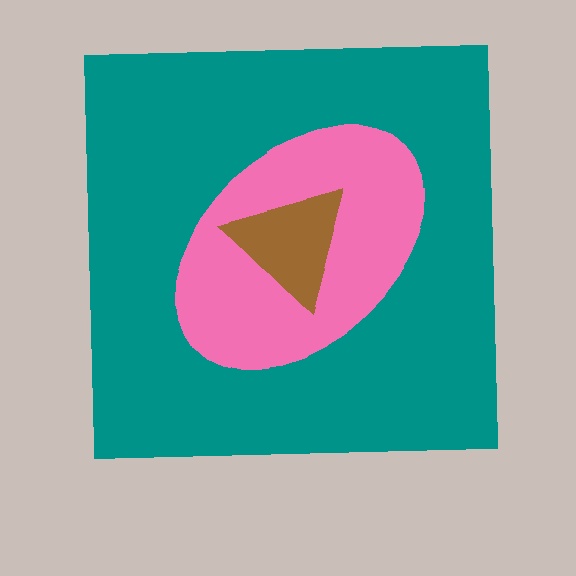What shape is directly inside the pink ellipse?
The brown triangle.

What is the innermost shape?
The brown triangle.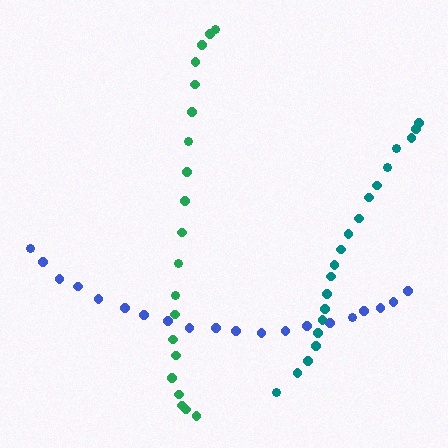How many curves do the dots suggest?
There are 3 distinct paths.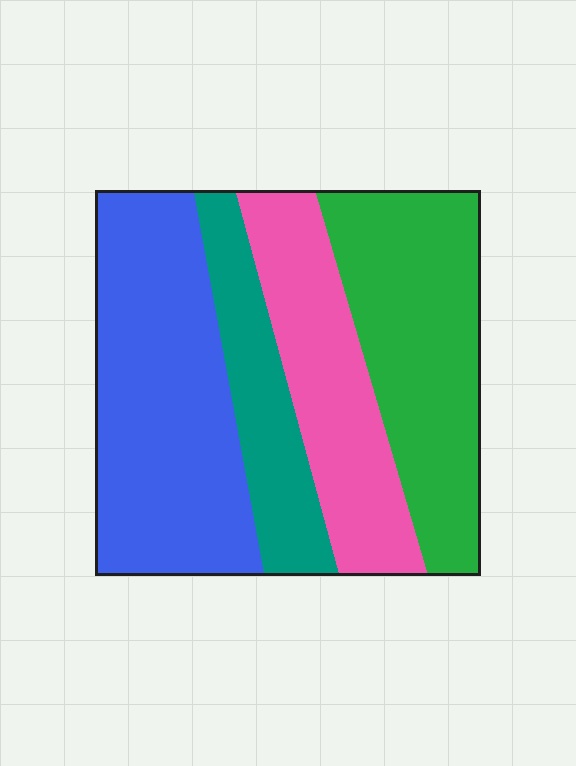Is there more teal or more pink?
Pink.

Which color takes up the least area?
Teal, at roughly 15%.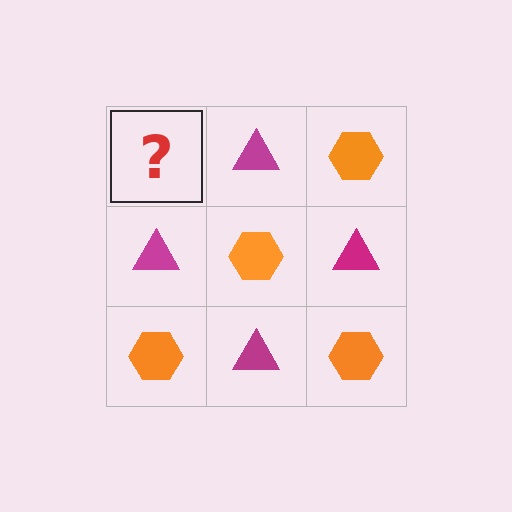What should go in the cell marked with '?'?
The missing cell should contain an orange hexagon.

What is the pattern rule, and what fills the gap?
The rule is that it alternates orange hexagon and magenta triangle in a checkerboard pattern. The gap should be filled with an orange hexagon.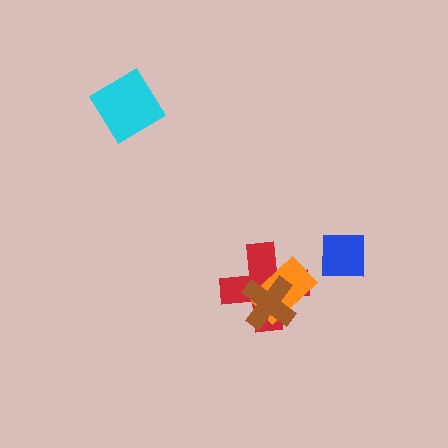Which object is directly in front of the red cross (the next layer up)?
The orange rectangle is directly in front of the red cross.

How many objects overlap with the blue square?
0 objects overlap with the blue square.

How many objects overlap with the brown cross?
2 objects overlap with the brown cross.